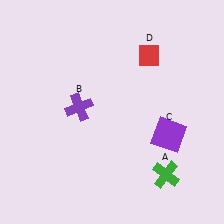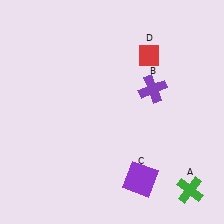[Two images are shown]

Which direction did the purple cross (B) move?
The purple cross (B) moved right.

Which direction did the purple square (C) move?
The purple square (C) moved down.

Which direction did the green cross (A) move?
The green cross (A) moved right.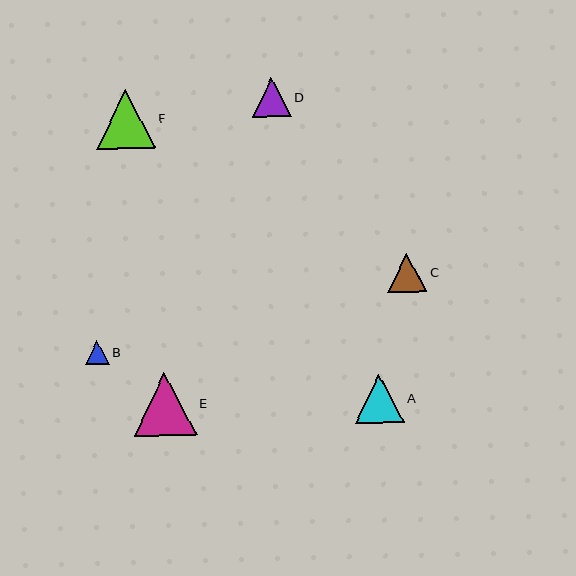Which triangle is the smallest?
Triangle B is the smallest with a size of approximately 24 pixels.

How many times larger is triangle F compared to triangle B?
Triangle F is approximately 2.5 times the size of triangle B.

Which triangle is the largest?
Triangle E is the largest with a size of approximately 63 pixels.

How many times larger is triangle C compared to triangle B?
Triangle C is approximately 1.6 times the size of triangle B.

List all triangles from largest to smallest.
From largest to smallest: E, F, A, D, C, B.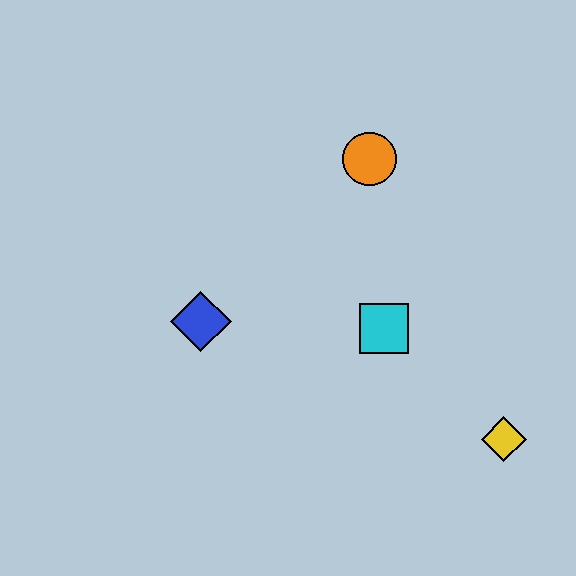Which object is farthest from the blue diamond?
The yellow diamond is farthest from the blue diamond.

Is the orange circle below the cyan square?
No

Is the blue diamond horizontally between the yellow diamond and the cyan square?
No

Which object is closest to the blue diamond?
The cyan square is closest to the blue diamond.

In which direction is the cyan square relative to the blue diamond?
The cyan square is to the right of the blue diamond.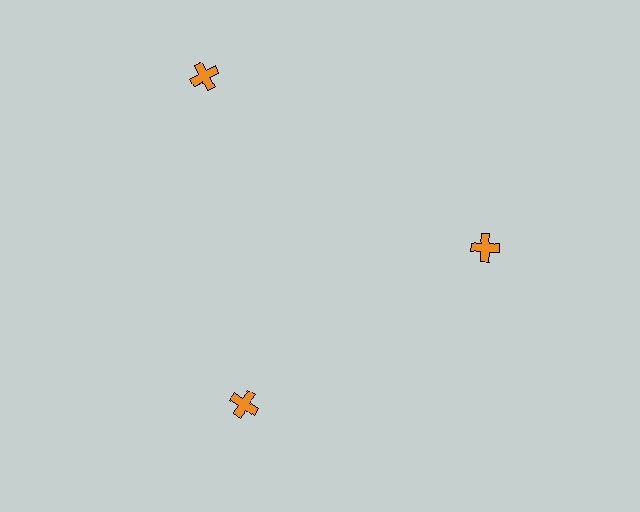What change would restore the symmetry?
The symmetry would be restored by moving it inward, back onto the ring so that all 3 crosses sit at equal angles and equal distance from the center.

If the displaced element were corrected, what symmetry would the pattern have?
It would have 3-fold rotational symmetry — the pattern would map onto itself every 120 degrees.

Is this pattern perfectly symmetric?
No. The 3 orange crosses are arranged in a ring, but one element near the 11 o'clock position is pushed outward from the center, breaking the 3-fold rotational symmetry.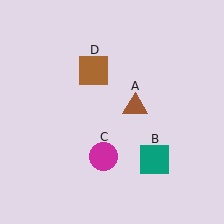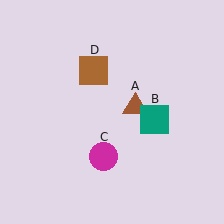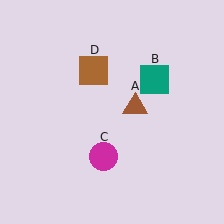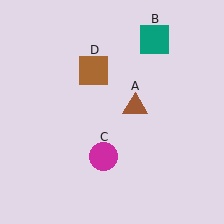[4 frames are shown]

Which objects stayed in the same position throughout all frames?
Brown triangle (object A) and magenta circle (object C) and brown square (object D) remained stationary.